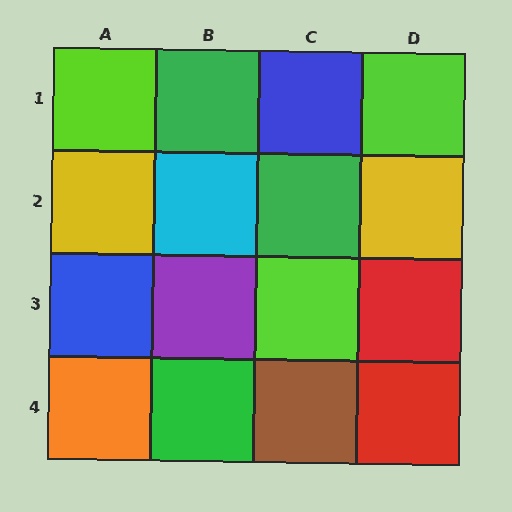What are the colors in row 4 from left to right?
Orange, green, brown, red.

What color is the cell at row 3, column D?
Red.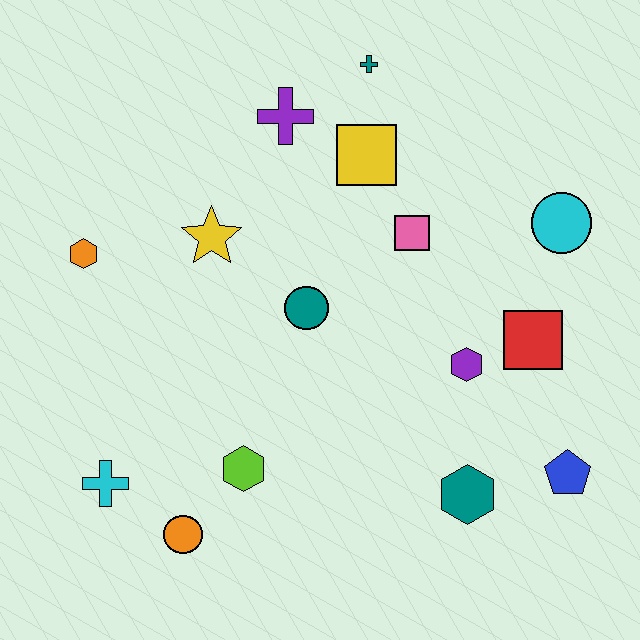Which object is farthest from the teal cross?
The orange circle is farthest from the teal cross.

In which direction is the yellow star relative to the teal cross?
The yellow star is below the teal cross.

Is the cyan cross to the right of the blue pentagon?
No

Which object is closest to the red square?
The purple hexagon is closest to the red square.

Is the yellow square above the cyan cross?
Yes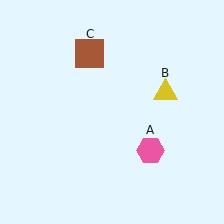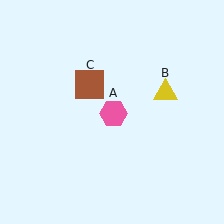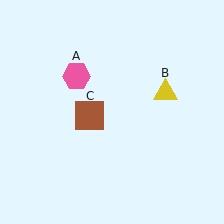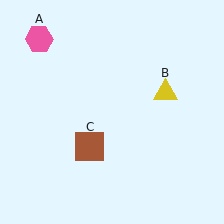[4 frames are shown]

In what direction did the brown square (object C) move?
The brown square (object C) moved down.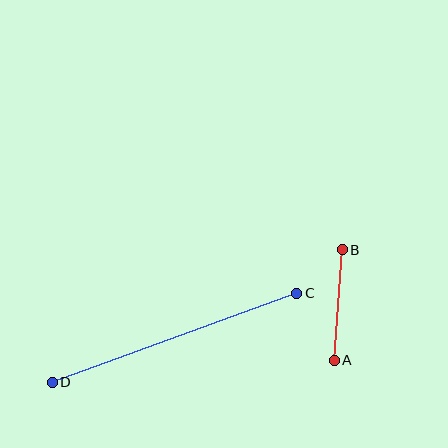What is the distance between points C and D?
The distance is approximately 260 pixels.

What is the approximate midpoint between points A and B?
The midpoint is at approximately (338, 305) pixels.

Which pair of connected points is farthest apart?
Points C and D are farthest apart.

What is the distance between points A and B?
The distance is approximately 111 pixels.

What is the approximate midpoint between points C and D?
The midpoint is at approximately (175, 338) pixels.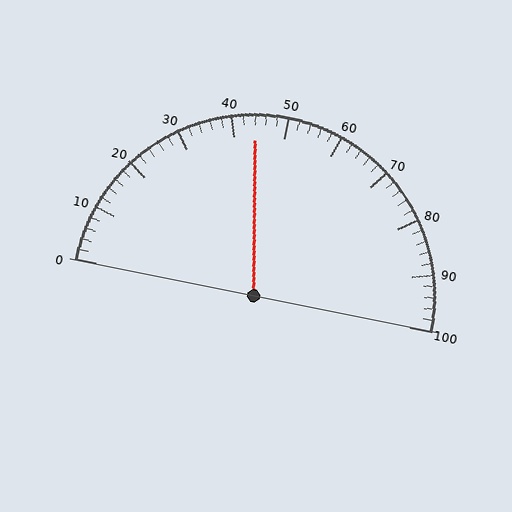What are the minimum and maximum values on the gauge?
The gauge ranges from 0 to 100.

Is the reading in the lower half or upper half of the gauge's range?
The reading is in the lower half of the range (0 to 100).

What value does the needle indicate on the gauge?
The needle indicates approximately 44.